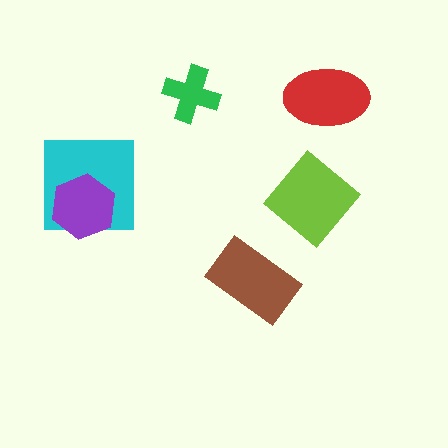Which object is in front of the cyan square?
The purple hexagon is in front of the cyan square.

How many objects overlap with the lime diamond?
0 objects overlap with the lime diamond.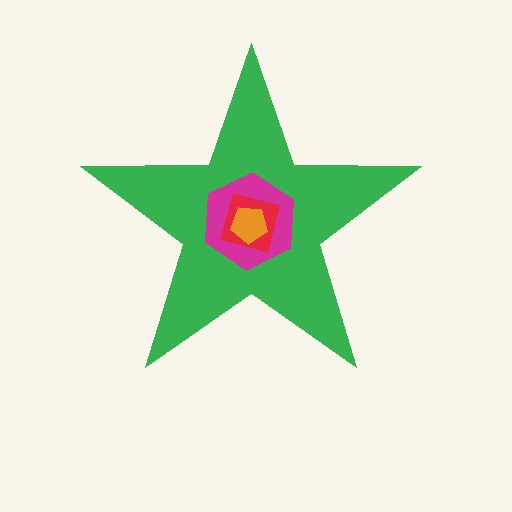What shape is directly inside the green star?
The magenta hexagon.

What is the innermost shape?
The orange pentagon.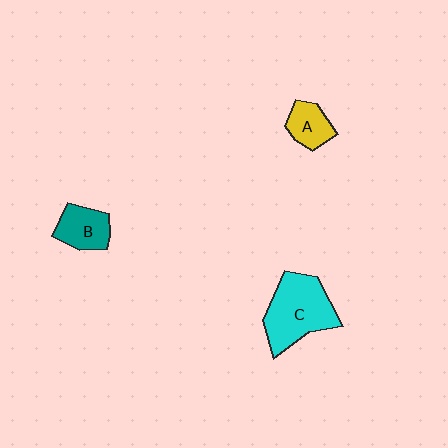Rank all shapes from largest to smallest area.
From largest to smallest: C (cyan), B (teal), A (yellow).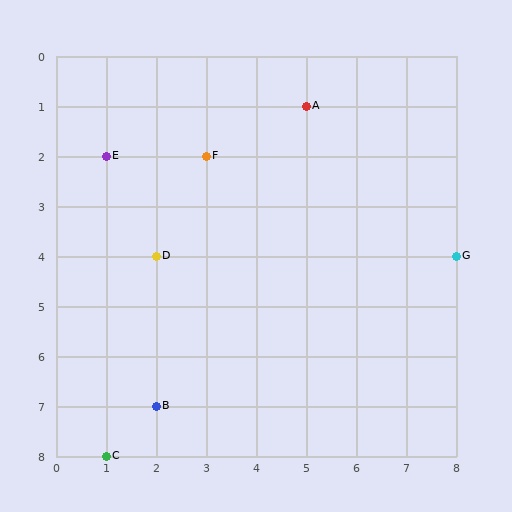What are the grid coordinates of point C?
Point C is at grid coordinates (1, 8).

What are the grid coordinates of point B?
Point B is at grid coordinates (2, 7).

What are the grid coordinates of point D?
Point D is at grid coordinates (2, 4).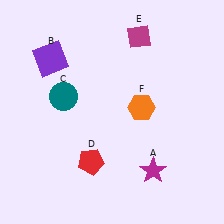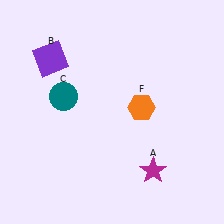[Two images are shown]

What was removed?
The magenta diamond (E), the red pentagon (D) were removed in Image 2.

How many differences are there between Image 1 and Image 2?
There are 2 differences between the two images.